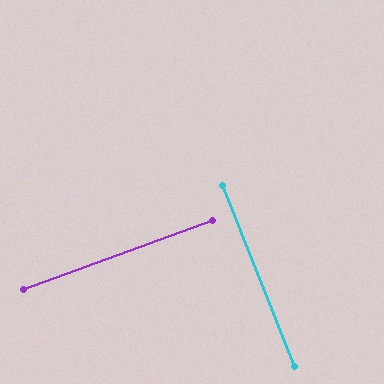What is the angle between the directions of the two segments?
Approximately 89 degrees.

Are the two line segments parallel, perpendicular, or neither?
Perpendicular — they meet at approximately 89°.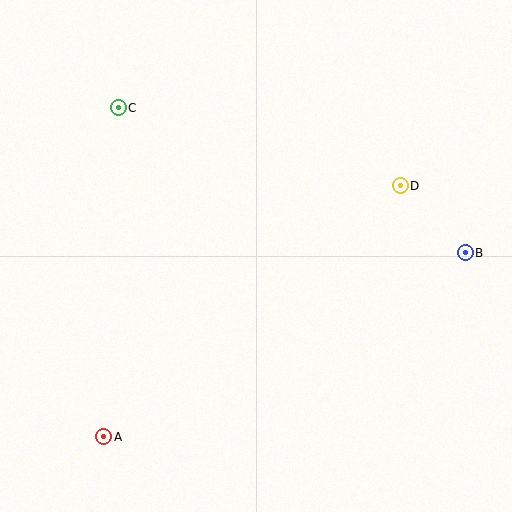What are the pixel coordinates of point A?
Point A is at (104, 437).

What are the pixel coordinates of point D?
Point D is at (400, 186).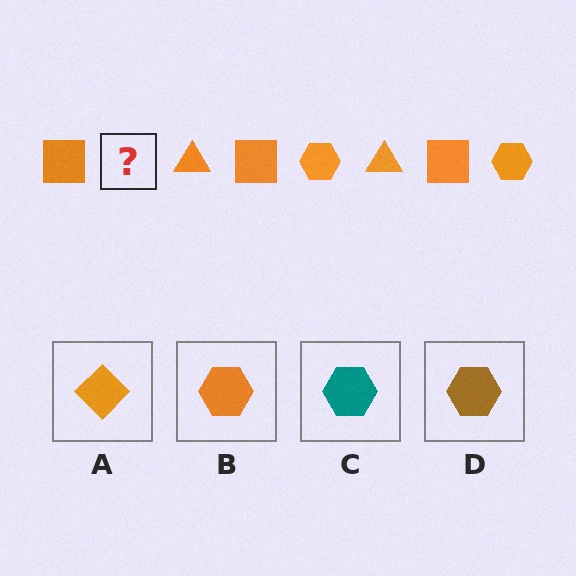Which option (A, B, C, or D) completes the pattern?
B.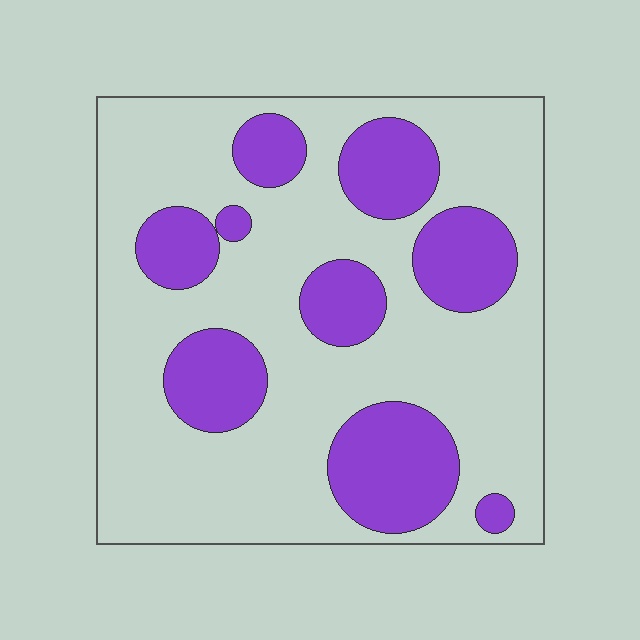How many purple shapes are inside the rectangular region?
9.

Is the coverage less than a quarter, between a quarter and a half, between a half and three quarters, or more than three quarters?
Between a quarter and a half.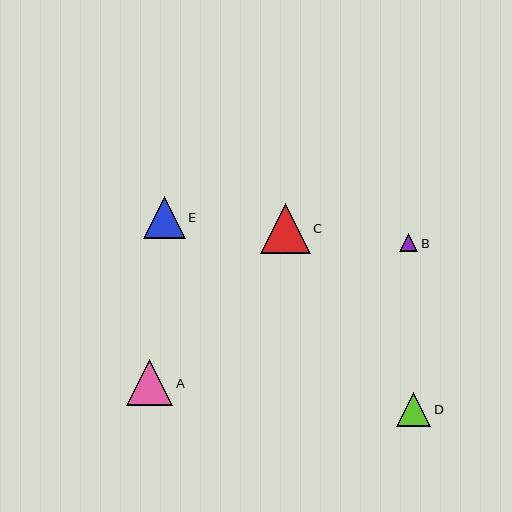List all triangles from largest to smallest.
From largest to smallest: C, A, E, D, B.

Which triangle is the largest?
Triangle C is the largest with a size of approximately 50 pixels.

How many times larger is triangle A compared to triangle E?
Triangle A is approximately 1.1 times the size of triangle E.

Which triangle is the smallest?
Triangle B is the smallest with a size of approximately 18 pixels.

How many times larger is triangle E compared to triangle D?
Triangle E is approximately 1.2 times the size of triangle D.